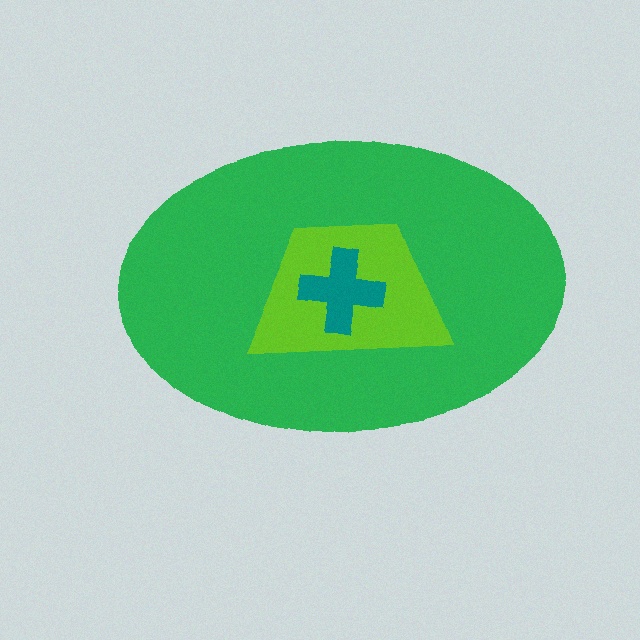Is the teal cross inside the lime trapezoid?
Yes.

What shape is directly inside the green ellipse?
The lime trapezoid.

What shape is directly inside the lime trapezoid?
The teal cross.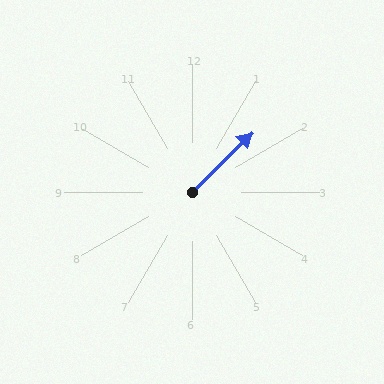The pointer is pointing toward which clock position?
Roughly 2 o'clock.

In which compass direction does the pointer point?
Northeast.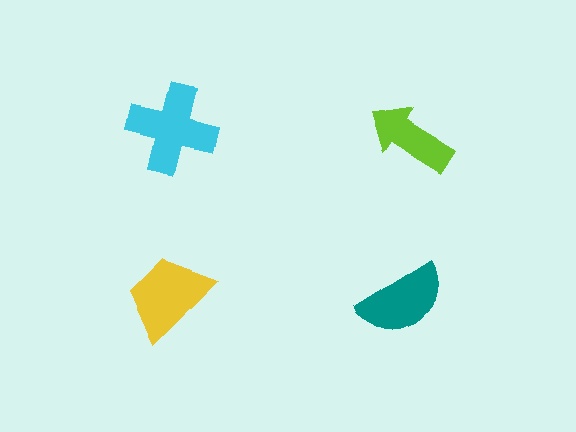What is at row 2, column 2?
A teal semicircle.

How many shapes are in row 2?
2 shapes.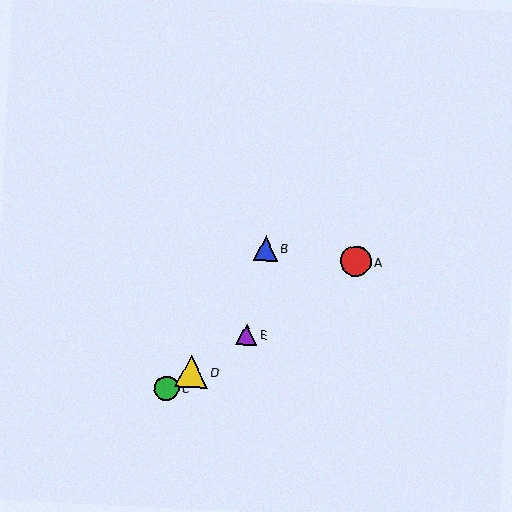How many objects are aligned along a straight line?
4 objects (A, C, D, E) are aligned along a straight line.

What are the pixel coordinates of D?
Object D is at (191, 372).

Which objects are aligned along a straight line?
Objects A, C, D, E are aligned along a straight line.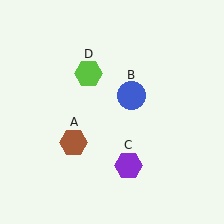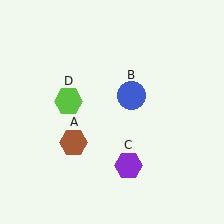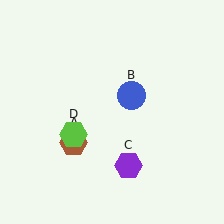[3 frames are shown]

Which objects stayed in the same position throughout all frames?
Brown hexagon (object A) and blue circle (object B) and purple hexagon (object C) remained stationary.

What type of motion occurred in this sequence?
The lime hexagon (object D) rotated counterclockwise around the center of the scene.